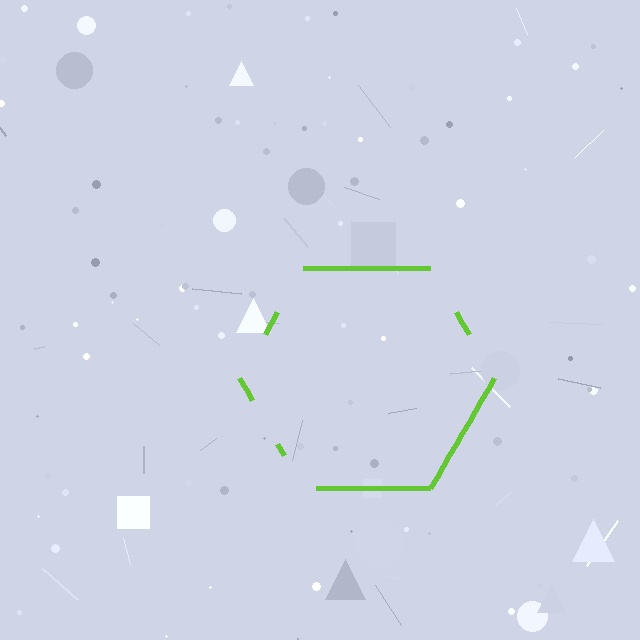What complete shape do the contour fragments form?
The contour fragments form a hexagon.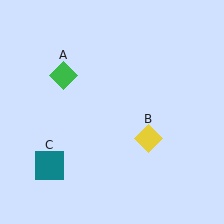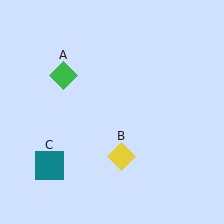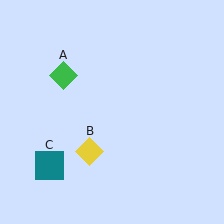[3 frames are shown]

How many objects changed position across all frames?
1 object changed position: yellow diamond (object B).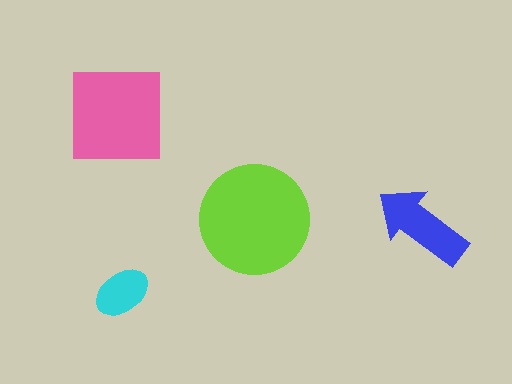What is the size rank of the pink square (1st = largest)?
2nd.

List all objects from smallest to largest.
The cyan ellipse, the blue arrow, the pink square, the lime circle.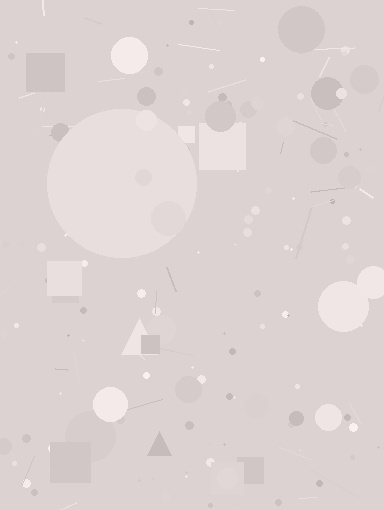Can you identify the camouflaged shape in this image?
The camouflaged shape is a circle.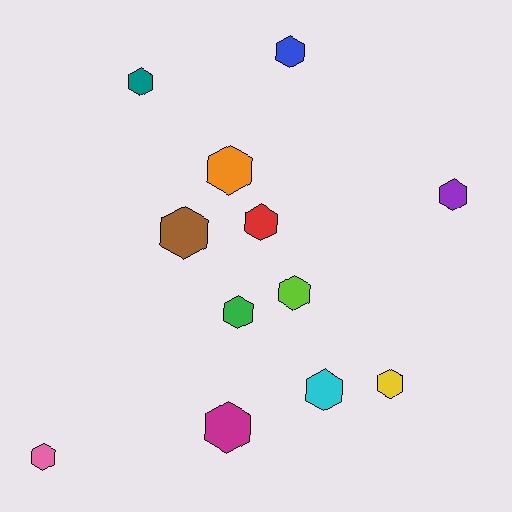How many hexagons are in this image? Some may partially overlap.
There are 12 hexagons.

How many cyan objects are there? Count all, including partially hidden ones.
There is 1 cyan object.